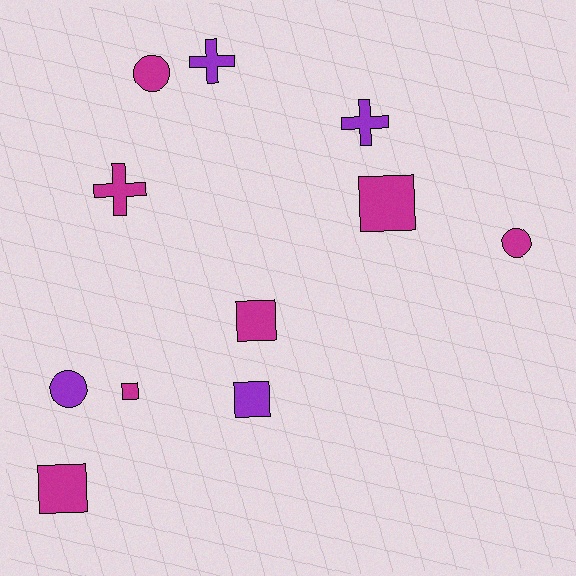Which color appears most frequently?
Magenta, with 7 objects.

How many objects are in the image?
There are 11 objects.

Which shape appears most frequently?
Square, with 5 objects.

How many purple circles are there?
There is 1 purple circle.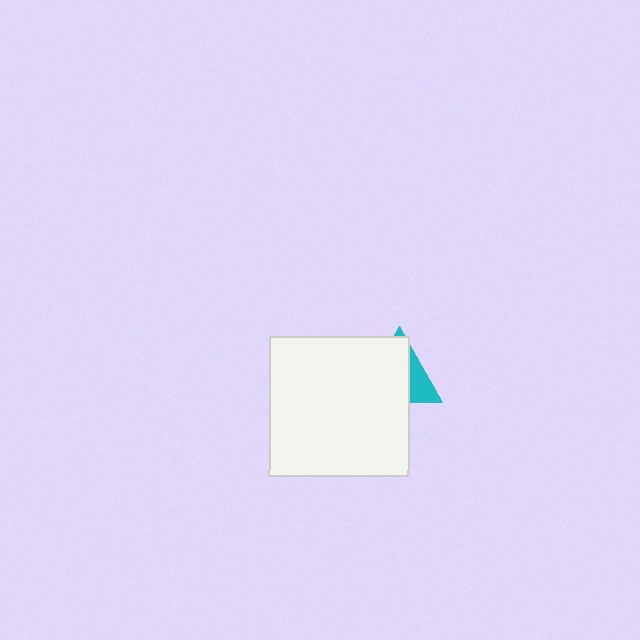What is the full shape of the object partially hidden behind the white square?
The partially hidden object is a cyan triangle.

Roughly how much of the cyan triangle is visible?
A small part of it is visible (roughly 31%).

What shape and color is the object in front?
The object in front is a white square.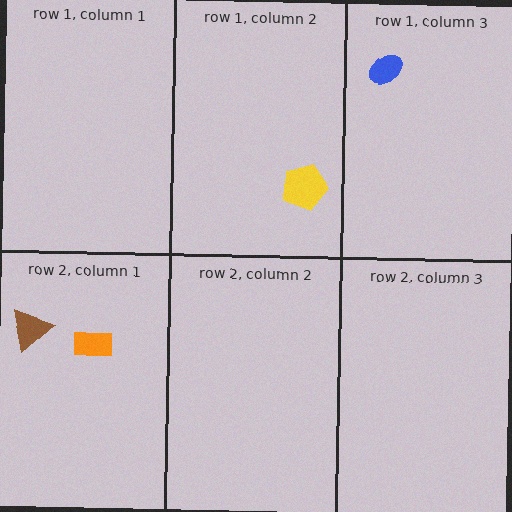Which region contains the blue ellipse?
The row 1, column 3 region.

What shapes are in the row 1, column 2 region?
The yellow pentagon.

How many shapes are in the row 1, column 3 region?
1.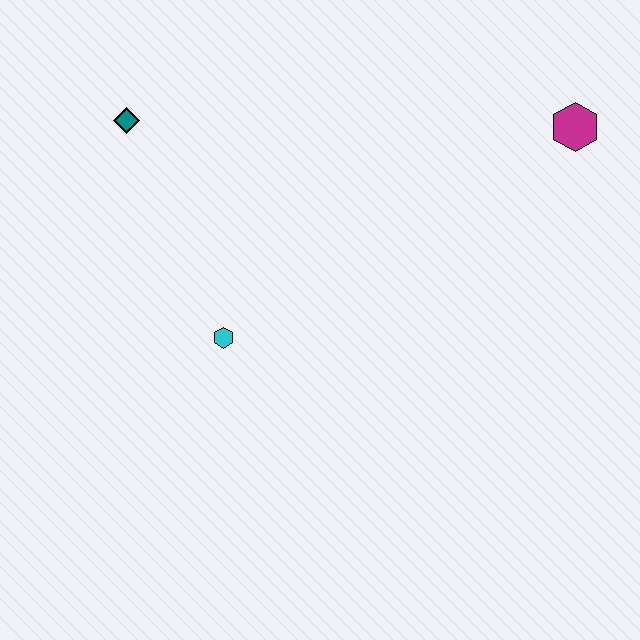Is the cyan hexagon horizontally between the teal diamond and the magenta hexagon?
Yes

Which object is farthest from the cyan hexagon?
The magenta hexagon is farthest from the cyan hexagon.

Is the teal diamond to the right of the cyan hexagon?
No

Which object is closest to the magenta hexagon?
The cyan hexagon is closest to the magenta hexagon.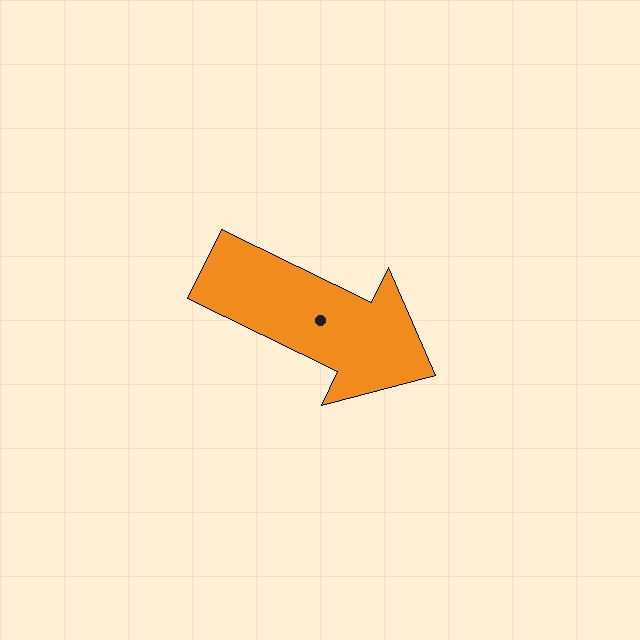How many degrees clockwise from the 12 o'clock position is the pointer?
Approximately 116 degrees.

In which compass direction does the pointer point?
Southeast.